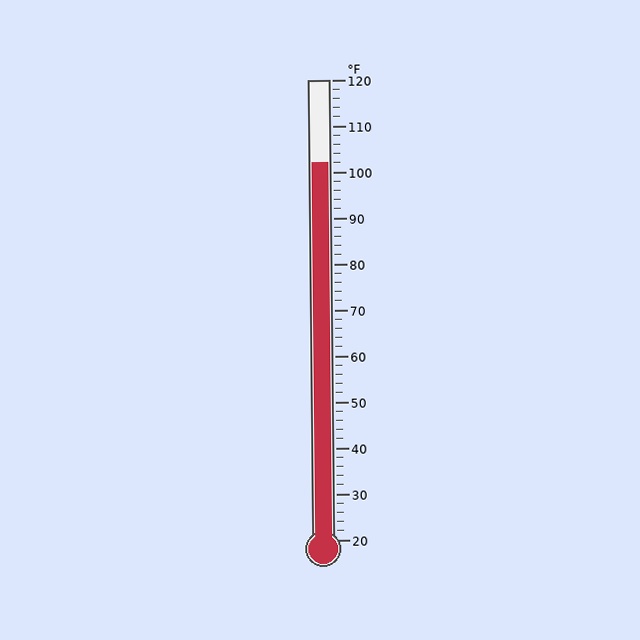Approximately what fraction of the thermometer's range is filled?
The thermometer is filled to approximately 80% of its range.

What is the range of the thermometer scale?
The thermometer scale ranges from 20°F to 120°F.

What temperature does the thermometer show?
The thermometer shows approximately 102°F.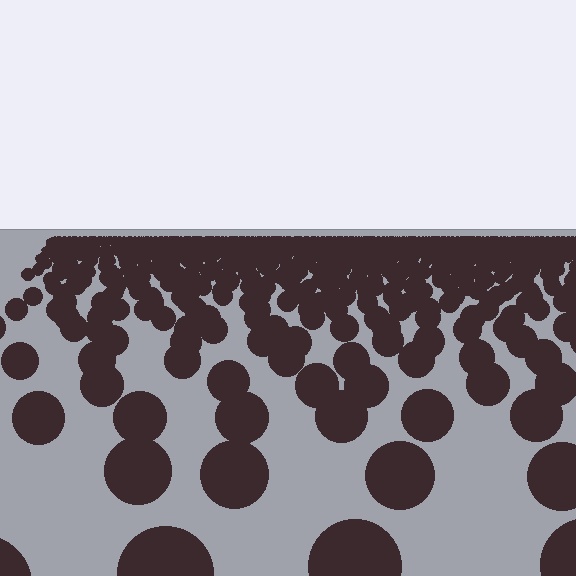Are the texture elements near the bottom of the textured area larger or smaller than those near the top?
Larger. Near the bottom, elements are closer to the viewer and appear at a bigger on-screen size.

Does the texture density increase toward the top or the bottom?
Density increases toward the top.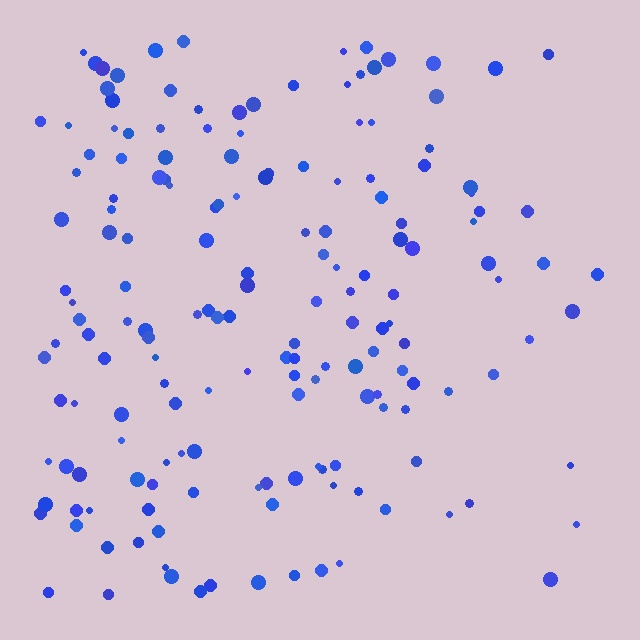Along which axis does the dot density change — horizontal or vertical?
Horizontal.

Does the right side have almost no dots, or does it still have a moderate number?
Still a moderate number, just noticeably fewer than the left.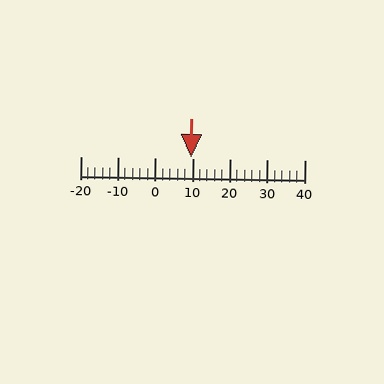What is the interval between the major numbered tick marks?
The major tick marks are spaced 10 units apart.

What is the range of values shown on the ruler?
The ruler shows values from -20 to 40.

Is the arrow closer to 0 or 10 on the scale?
The arrow is closer to 10.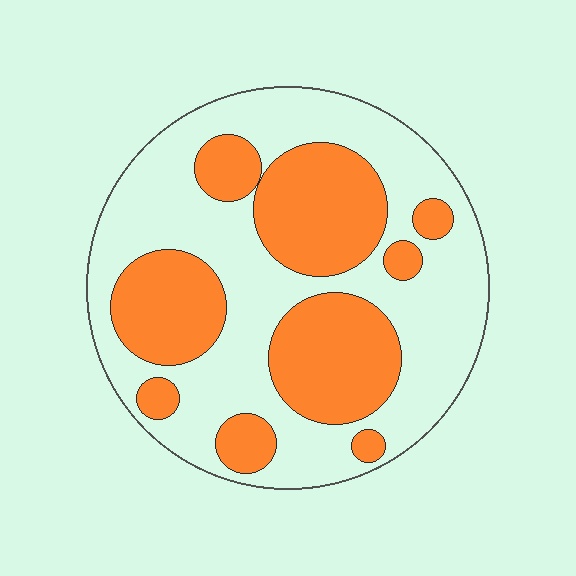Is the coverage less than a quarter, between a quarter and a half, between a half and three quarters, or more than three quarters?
Between a quarter and a half.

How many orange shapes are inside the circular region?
9.